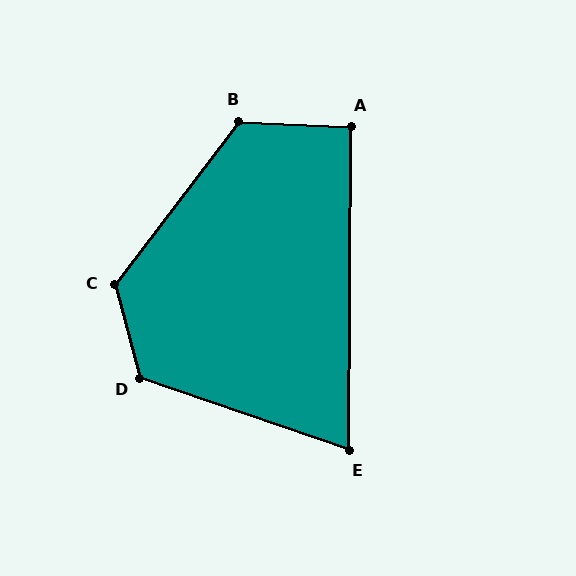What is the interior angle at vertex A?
Approximately 92 degrees (approximately right).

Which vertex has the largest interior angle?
C, at approximately 128 degrees.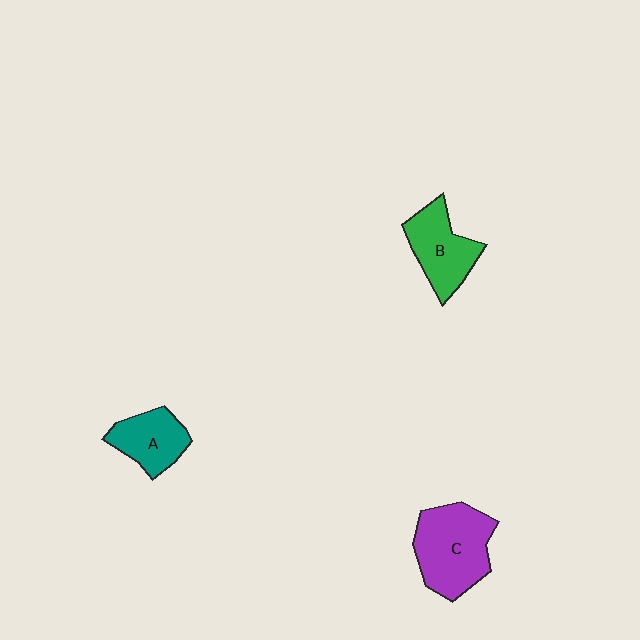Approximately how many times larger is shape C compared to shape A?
Approximately 1.6 times.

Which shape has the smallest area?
Shape A (teal).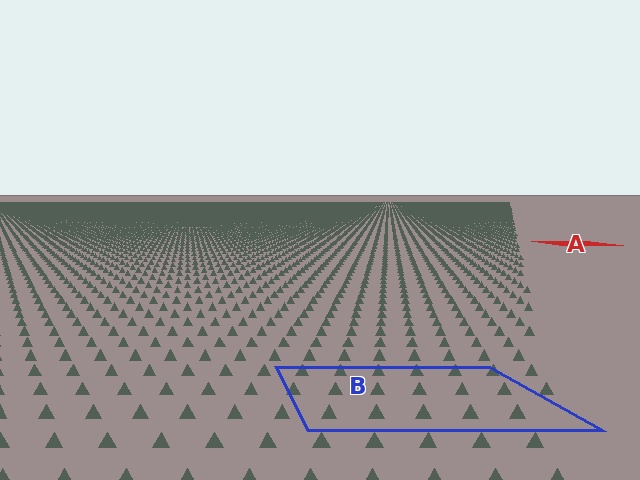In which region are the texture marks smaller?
The texture marks are smaller in region A, because it is farther away.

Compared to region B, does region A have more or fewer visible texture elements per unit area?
Region A has more texture elements per unit area — they are packed more densely because it is farther away.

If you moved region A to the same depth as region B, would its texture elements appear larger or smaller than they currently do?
They would appear larger. At a closer depth, the same texture elements are projected at a bigger on-screen size.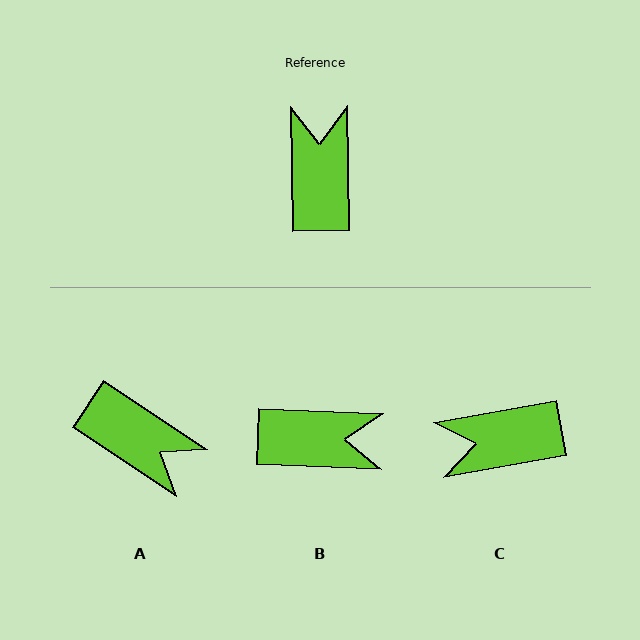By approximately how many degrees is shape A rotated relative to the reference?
Approximately 124 degrees clockwise.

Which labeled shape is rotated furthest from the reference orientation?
A, about 124 degrees away.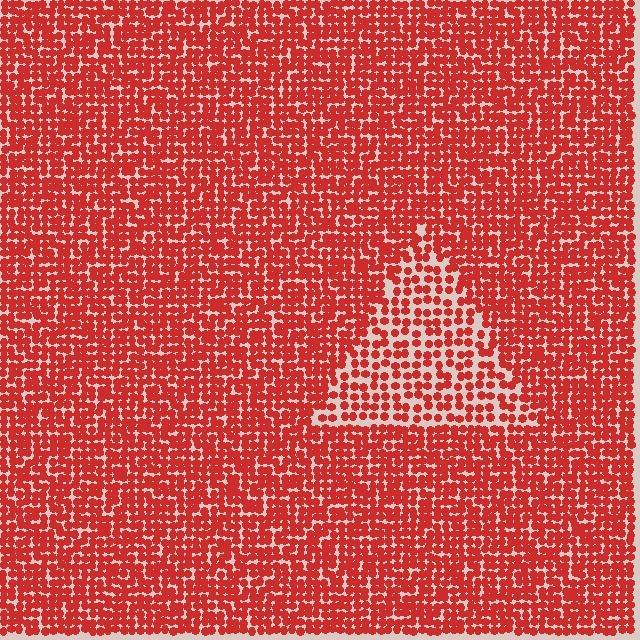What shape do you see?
I see a triangle.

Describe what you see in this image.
The image contains small red elements arranged at two different densities. A triangle-shaped region is visible where the elements are less densely packed than the surrounding area.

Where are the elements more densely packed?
The elements are more densely packed outside the triangle boundary.